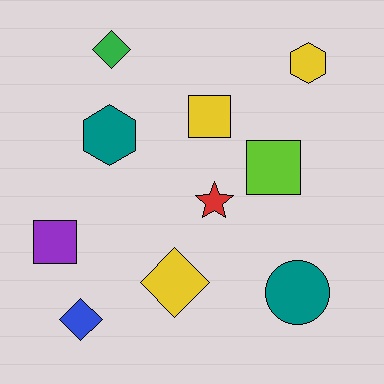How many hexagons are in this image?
There are 2 hexagons.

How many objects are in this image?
There are 10 objects.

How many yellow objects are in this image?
There are 3 yellow objects.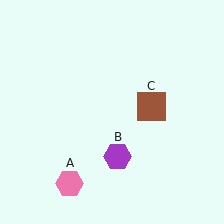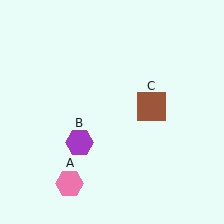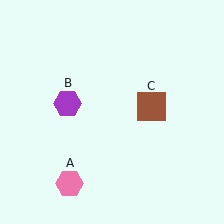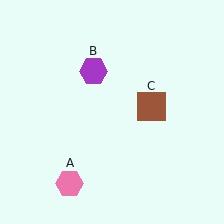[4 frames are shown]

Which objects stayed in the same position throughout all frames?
Pink hexagon (object A) and brown square (object C) remained stationary.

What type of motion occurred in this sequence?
The purple hexagon (object B) rotated clockwise around the center of the scene.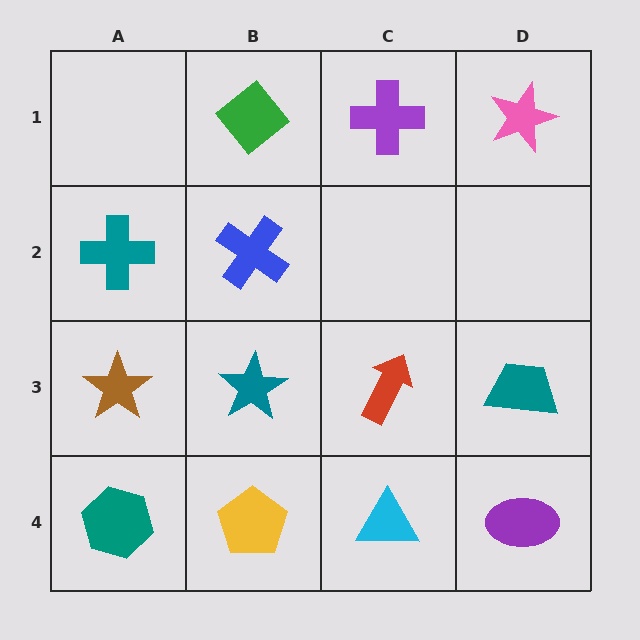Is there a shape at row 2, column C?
No, that cell is empty.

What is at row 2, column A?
A teal cross.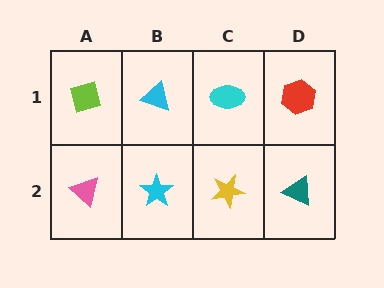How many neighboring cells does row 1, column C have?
3.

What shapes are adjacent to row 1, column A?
A pink triangle (row 2, column A), a cyan triangle (row 1, column B).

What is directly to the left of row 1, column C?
A cyan triangle.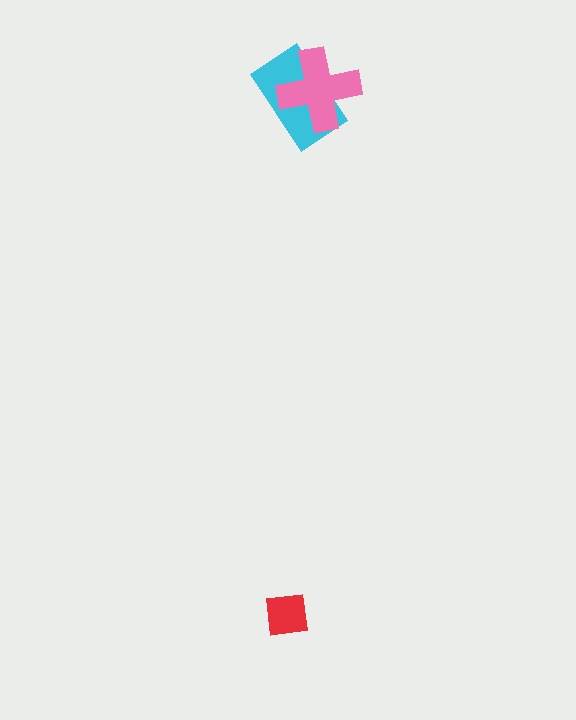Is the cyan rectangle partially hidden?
Yes, it is partially covered by another shape.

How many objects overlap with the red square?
0 objects overlap with the red square.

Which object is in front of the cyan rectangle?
The pink cross is in front of the cyan rectangle.